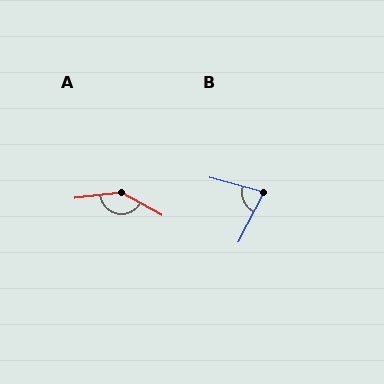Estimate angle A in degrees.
Approximately 144 degrees.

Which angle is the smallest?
B, at approximately 78 degrees.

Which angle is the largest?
A, at approximately 144 degrees.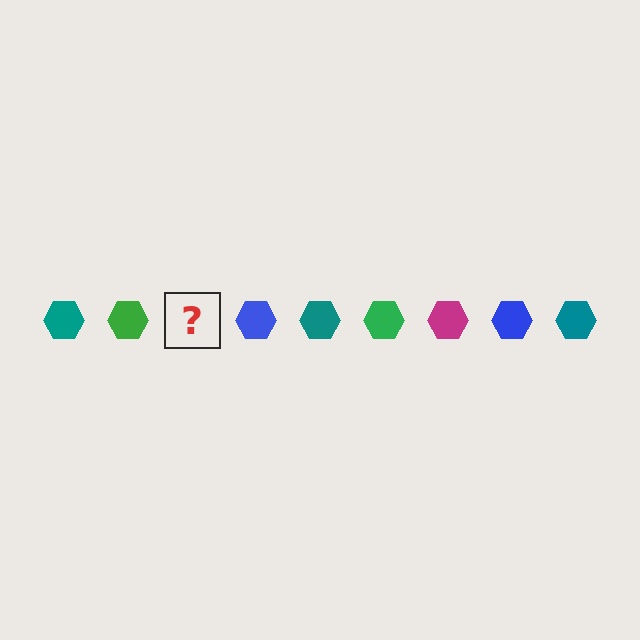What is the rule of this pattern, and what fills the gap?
The rule is that the pattern cycles through teal, green, magenta, blue hexagons. The gap should be filled with a magenta hexagon.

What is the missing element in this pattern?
The missing element is a magenta hexagon.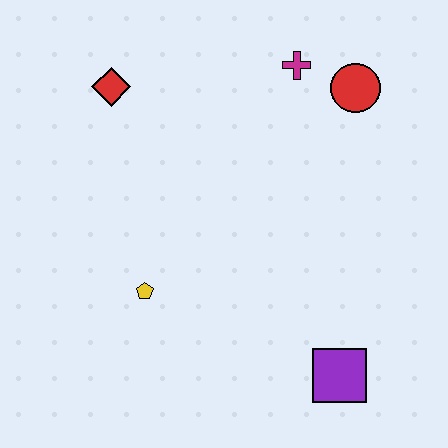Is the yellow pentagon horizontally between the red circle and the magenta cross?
No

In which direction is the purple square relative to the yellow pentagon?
The purple square is to the right of the yellow pentagon.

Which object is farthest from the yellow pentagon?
The red circle is farthest from the yellow pentagon.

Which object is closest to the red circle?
The magenta cross is closest to the red circle.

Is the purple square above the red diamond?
No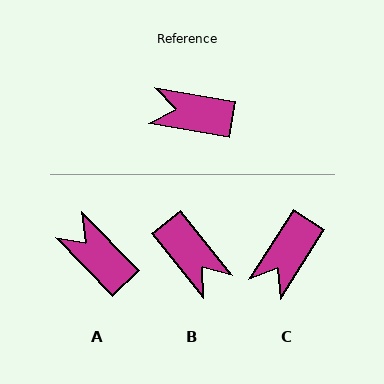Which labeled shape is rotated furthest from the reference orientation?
B, about 139 degrees away.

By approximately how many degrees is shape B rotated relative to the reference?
Approximately 139 degrees counter-clockwise.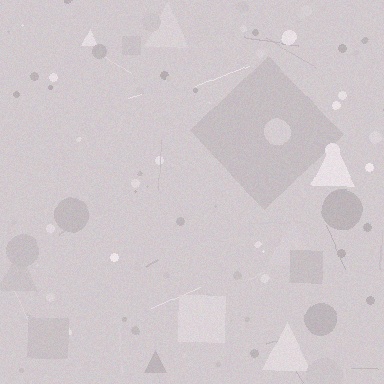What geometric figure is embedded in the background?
A diamond is embedded in the background.